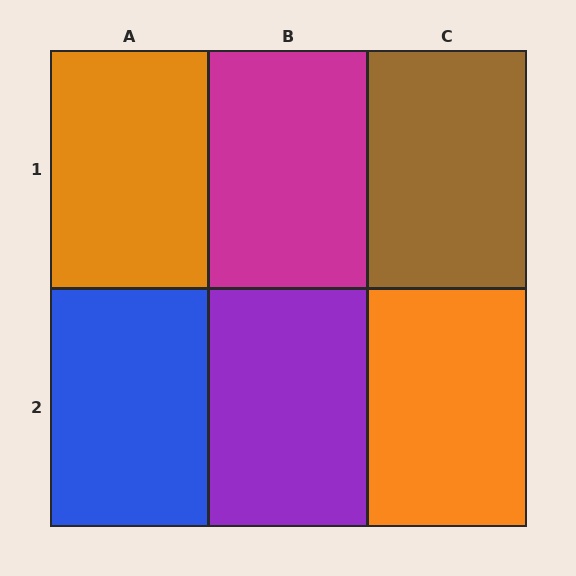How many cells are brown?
1 cell is brown.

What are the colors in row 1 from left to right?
Orange, magenta, brown.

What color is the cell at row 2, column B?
Purple.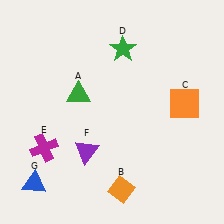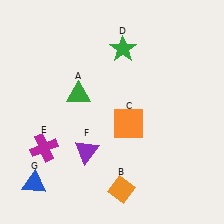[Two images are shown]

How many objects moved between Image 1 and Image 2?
1 object moved between the two images.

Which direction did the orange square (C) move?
The orange square (C) moved left.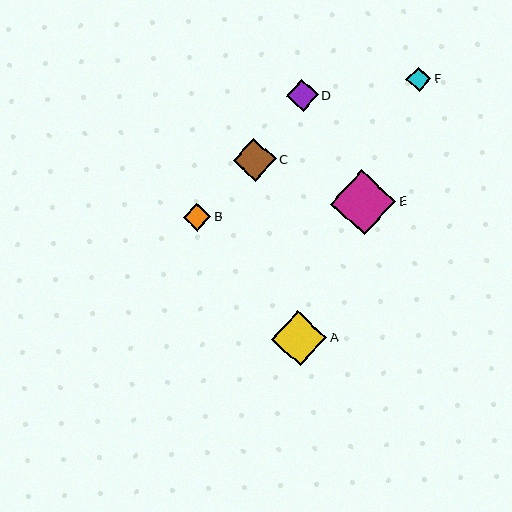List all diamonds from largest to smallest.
From largest to smallest: E, A, C, D, B, F.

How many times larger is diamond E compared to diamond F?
Diamond E is approximately 2.6 times the size of diamond F.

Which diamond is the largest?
Diamond E is the largest with a size of approximately 65 pixels.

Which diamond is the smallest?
Diamond F is the smallest with a size of approximately 25 pixels.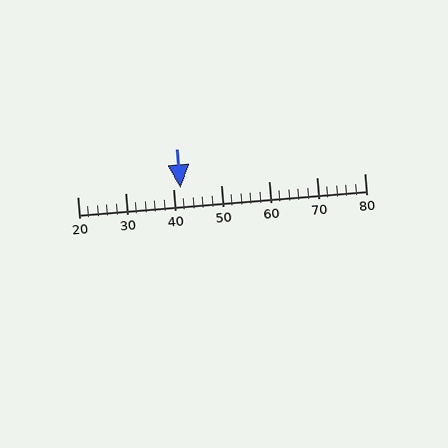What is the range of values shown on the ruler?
The ruler shows values from 20 to 80.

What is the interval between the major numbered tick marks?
The major tick marks are spaced 10 units apart.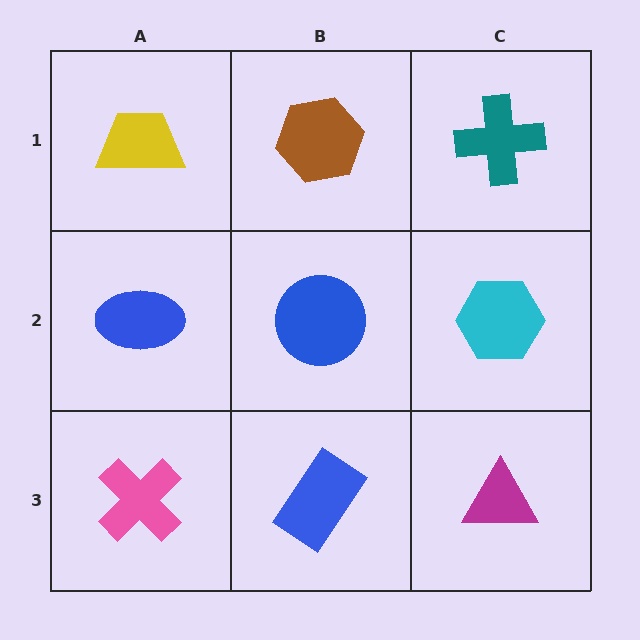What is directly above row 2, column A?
A yellow trapezoid.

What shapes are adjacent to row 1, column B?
A blue circle (row 2, column B), a yellow trapezoid (row 1, column A), a teal cross (row 1, column C).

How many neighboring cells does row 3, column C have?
2.